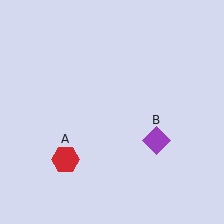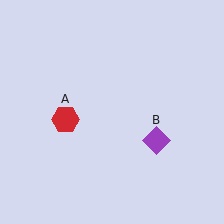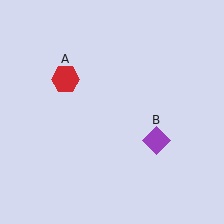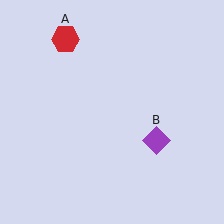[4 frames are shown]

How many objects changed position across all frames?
1 object changed position: red hexagon (object A).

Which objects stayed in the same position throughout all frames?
Purple diamond (object B) remained stationary.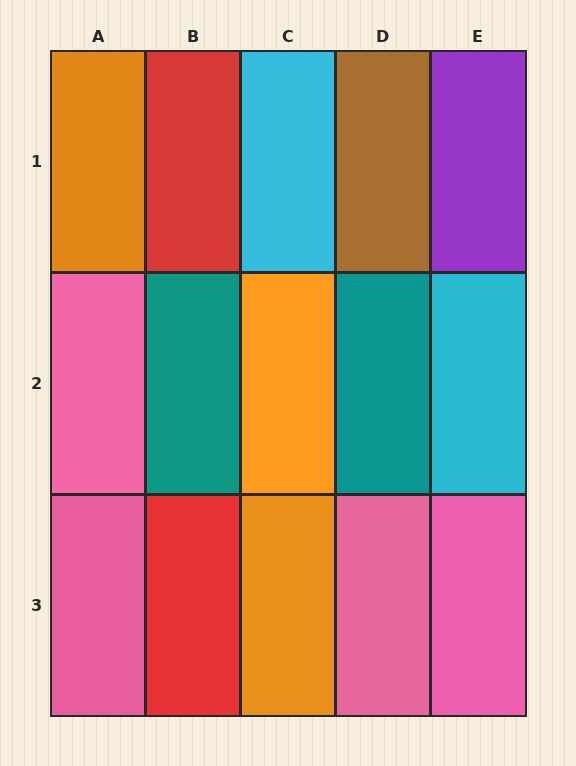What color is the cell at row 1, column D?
Brown.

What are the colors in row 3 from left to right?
Pink, red, orange, pink, pink.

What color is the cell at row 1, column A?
Orange.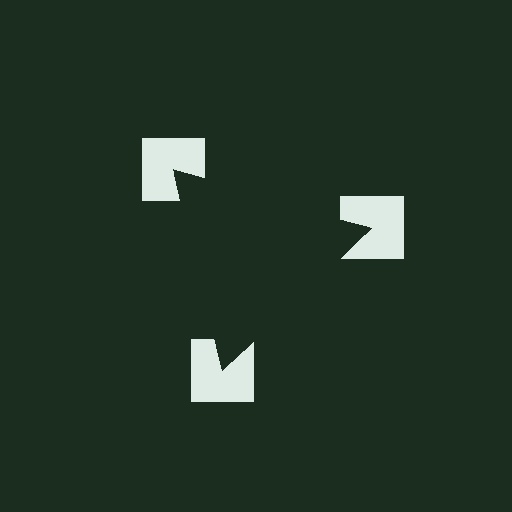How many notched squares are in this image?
There are 3 — one at each vertex of the illusory triangle.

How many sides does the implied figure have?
3 sides.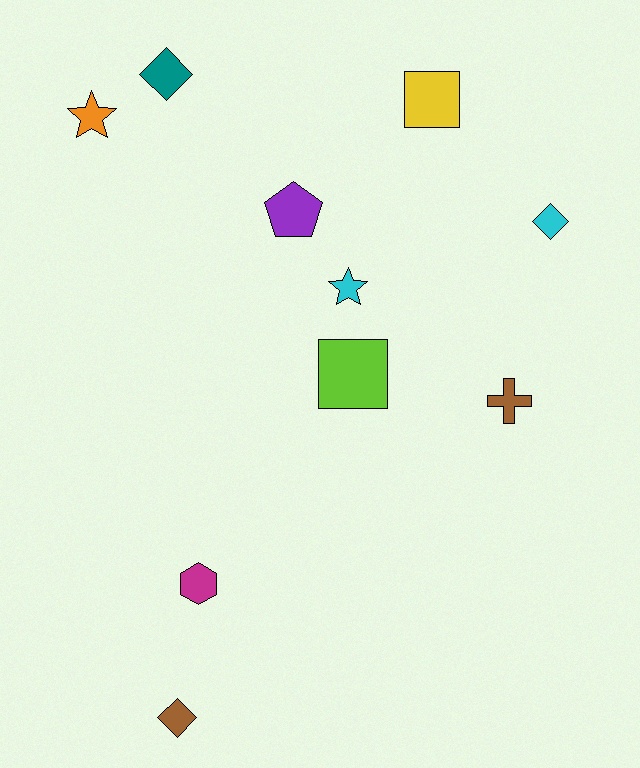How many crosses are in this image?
There is 1 cross.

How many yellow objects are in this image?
There is 1 yellow object.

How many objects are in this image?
There are 10 objects.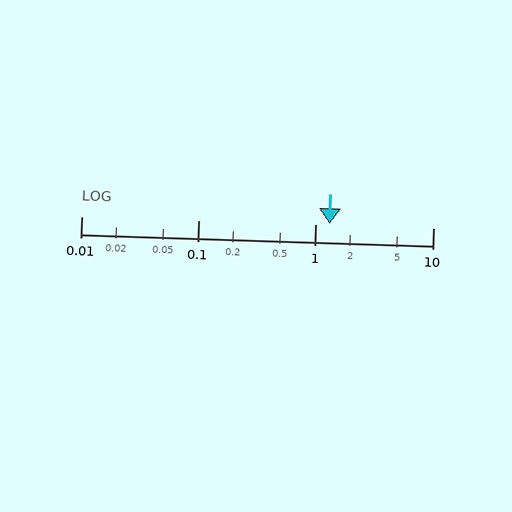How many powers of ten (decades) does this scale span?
The scale spans 3 decades, from 0.01 to 10.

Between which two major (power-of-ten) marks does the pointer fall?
The pointer is between 1 and 10.